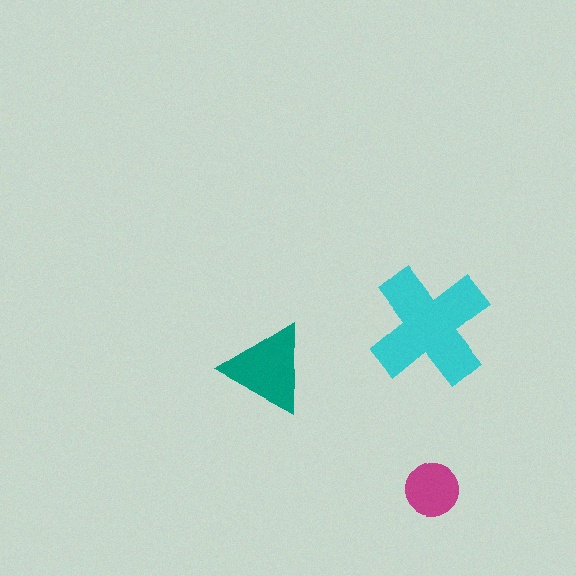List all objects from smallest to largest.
The magenta circle, the teal triangle, the cyan cross.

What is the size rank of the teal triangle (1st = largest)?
2nd.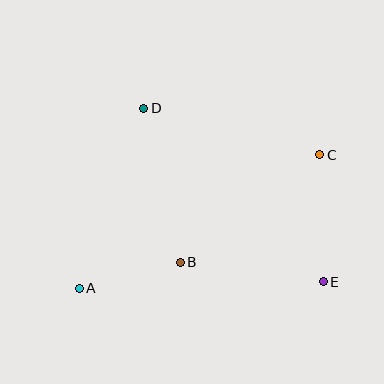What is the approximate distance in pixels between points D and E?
The distance between D and E is approximately 249 pixels.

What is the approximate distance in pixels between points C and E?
The distance between C and E is approximately 127 pixels.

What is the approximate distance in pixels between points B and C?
The distance between B and C is approximately 176 pixels.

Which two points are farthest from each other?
Points A and C are farthest from each other.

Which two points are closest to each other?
Points A and B are closest to each other.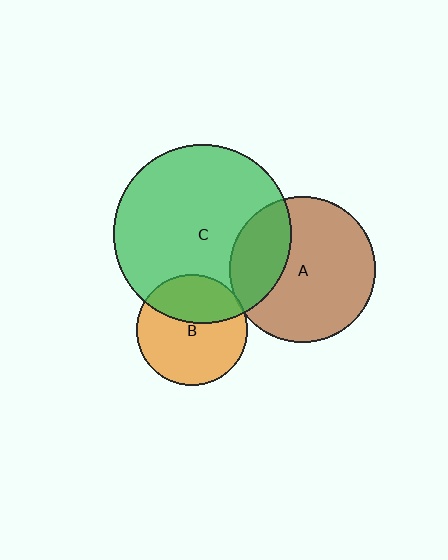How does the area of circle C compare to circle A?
Approximately 1.5 times.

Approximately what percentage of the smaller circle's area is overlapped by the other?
Approximately 30%.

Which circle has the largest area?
Circle C (green).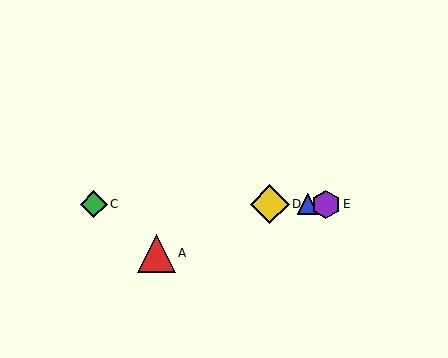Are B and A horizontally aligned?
No, B is at y≈204 and A is at y≈253.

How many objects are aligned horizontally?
4 objects (B, C, D, E) are aligned horizontally.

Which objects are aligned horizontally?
Objects B, C, D, E are aligned horizontally.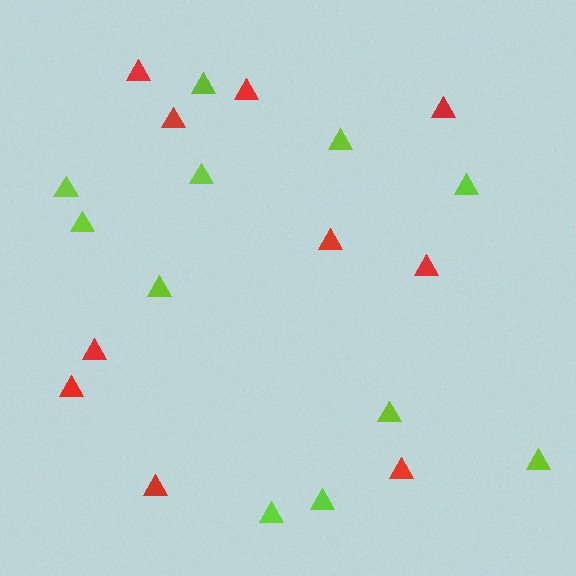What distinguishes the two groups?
There are 2 groups: one group of red triangles (10) and one group of lime triangles (11).